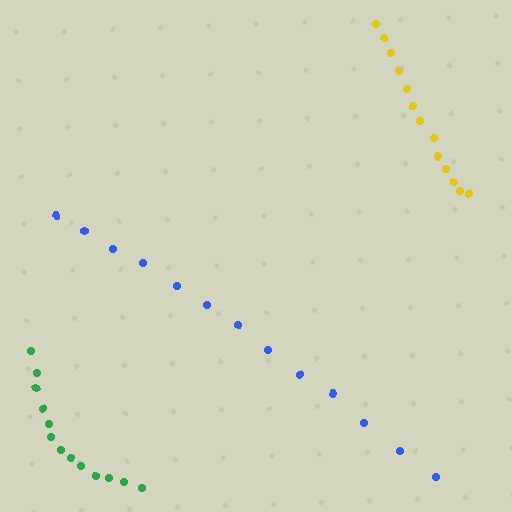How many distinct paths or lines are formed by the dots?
There are 3 distinct paths.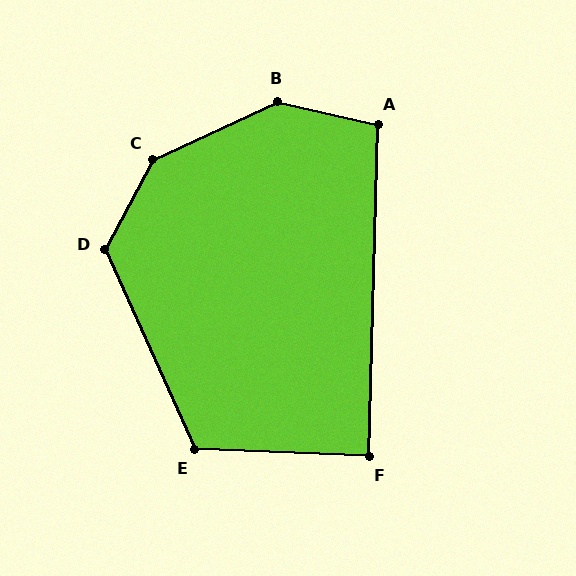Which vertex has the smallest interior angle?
F, at approximately 89 degrees.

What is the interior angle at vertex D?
Approximately 128 degrees (obtuse).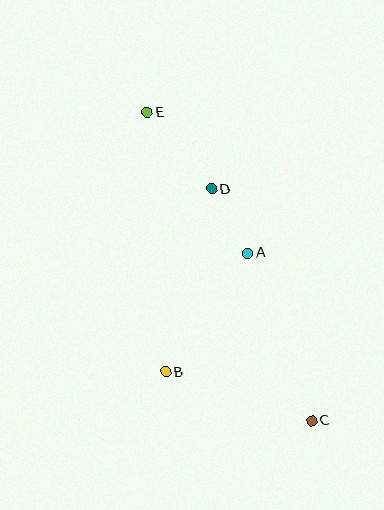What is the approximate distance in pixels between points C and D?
The distance between C and D is approximately 253 pixels.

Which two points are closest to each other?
Points A and D are closest to each other.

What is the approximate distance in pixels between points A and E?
The distance between A and E is approximately 173 pixels.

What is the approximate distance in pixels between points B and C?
The distance between B and C is approximately 154 pixels.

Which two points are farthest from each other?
Points C and E are farthest from each other.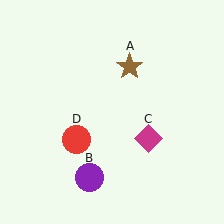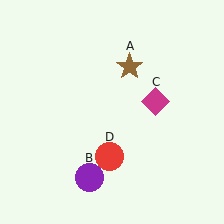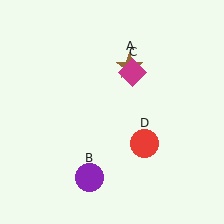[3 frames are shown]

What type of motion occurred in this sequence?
The magenta diamond (object C), red circle (object D) rotated counterclockwise around the center of the scene.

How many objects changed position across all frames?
2 objects changed position: magenta diamond (object C), red circle (object D).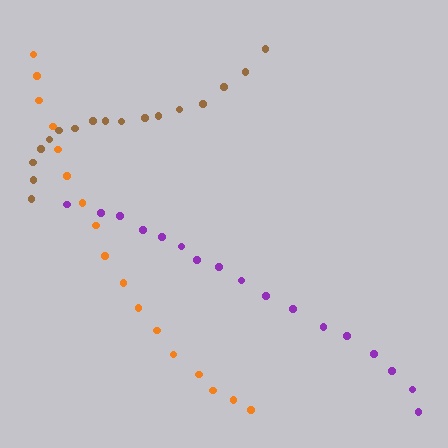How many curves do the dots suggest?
There are 3 distinct paths.